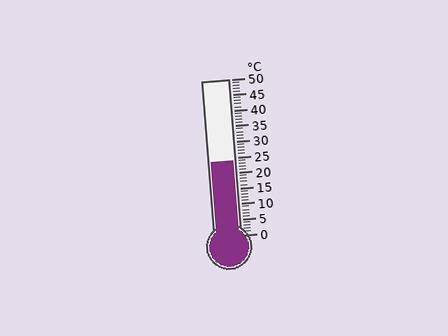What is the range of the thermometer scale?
The thermometer scale ranges from 0°C to 50°C.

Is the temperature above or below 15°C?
The temperature is above 15°C.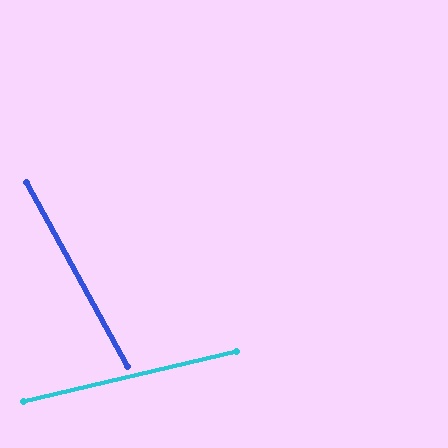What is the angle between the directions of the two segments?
Approximately 75 degrees.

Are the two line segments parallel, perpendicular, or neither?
Neither parallel nor perpendicular — they differ by about 75°.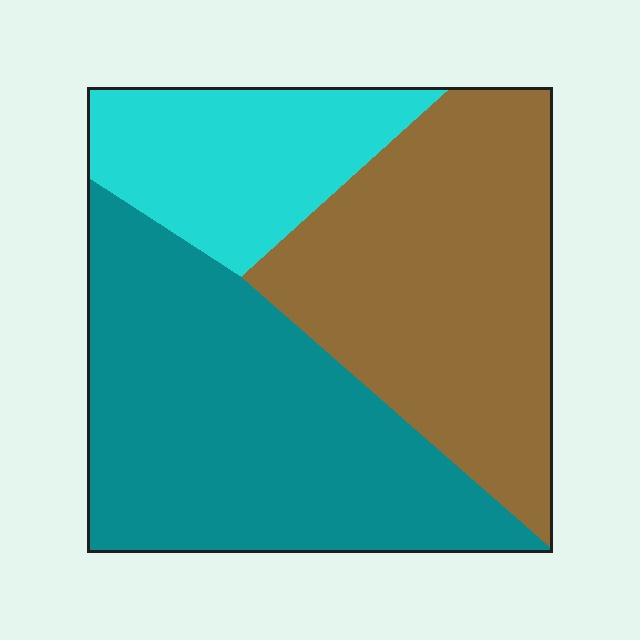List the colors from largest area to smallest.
From largest to smallest: teal, brown, cyan.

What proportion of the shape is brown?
Brown covers 38% of the shape.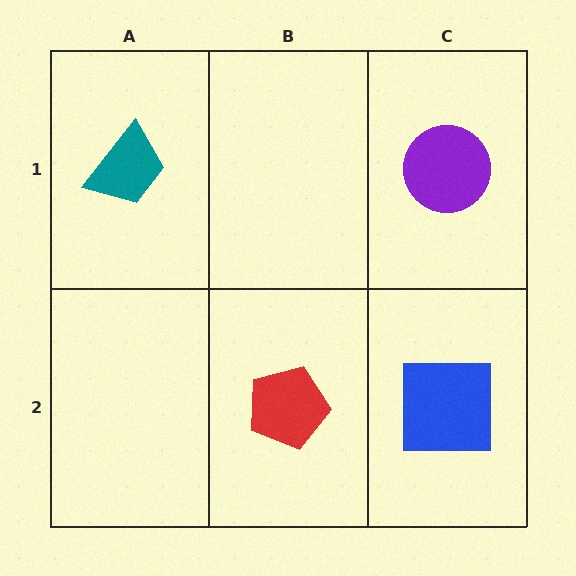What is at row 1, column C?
A purple circle.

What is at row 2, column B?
A red pentagon.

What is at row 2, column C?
A blue square.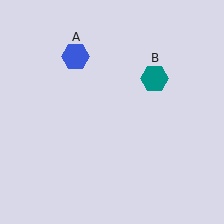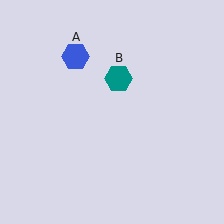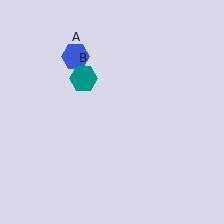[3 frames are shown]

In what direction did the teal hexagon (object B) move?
The teal hexagon (object B) moved left.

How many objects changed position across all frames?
1 object changed position: teal hexagon (object B).